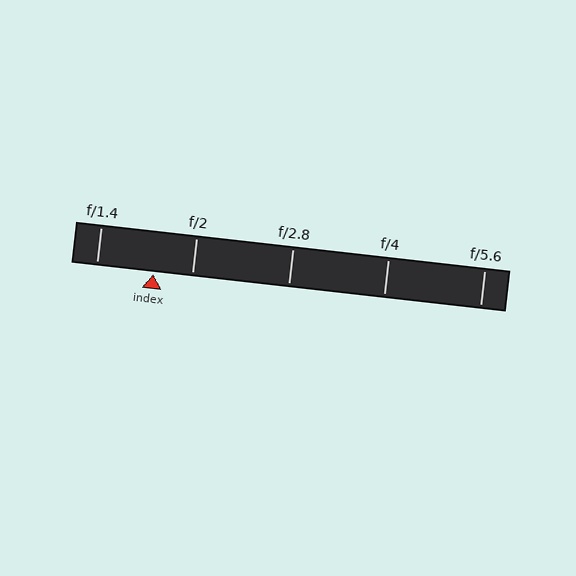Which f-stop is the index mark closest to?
The index mark is closest to f/2.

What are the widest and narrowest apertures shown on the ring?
The widest aperture shown is f/1.4 and the narrowest is f/5.6.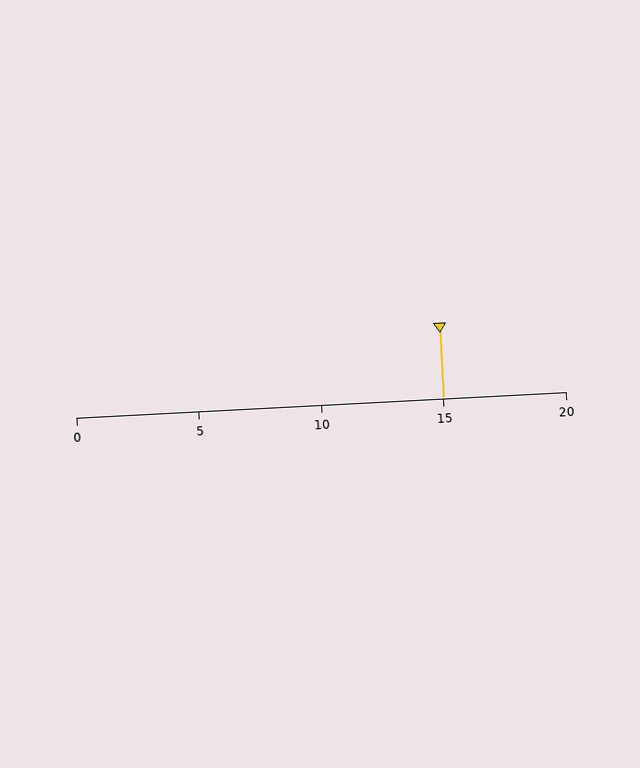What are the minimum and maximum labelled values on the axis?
The axis runs from 0 to 20.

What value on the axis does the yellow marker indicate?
The marker indicates approximately 15.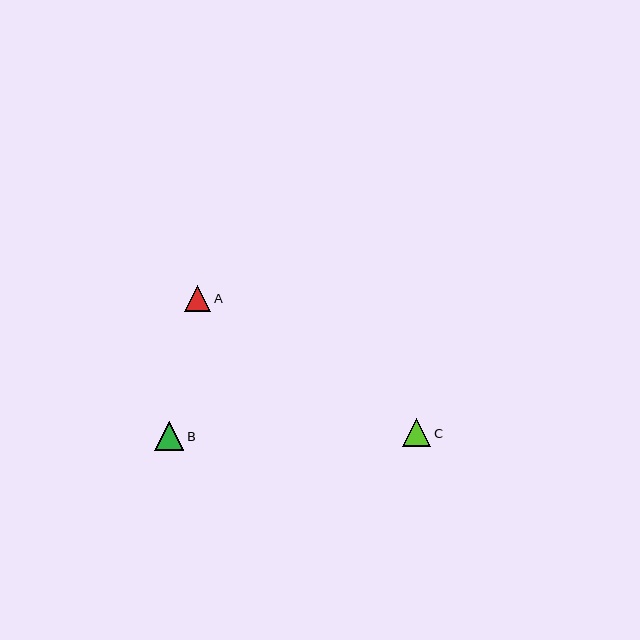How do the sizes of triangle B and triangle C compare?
Triangle B and triangle C are approximately the same size.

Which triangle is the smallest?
Triangle A is the smallest with a size of approximately 26 pixels.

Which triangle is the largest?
Triangle B is the largest with a size of approximately 29 pixels.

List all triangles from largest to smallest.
From largest to smallest: B, C, A.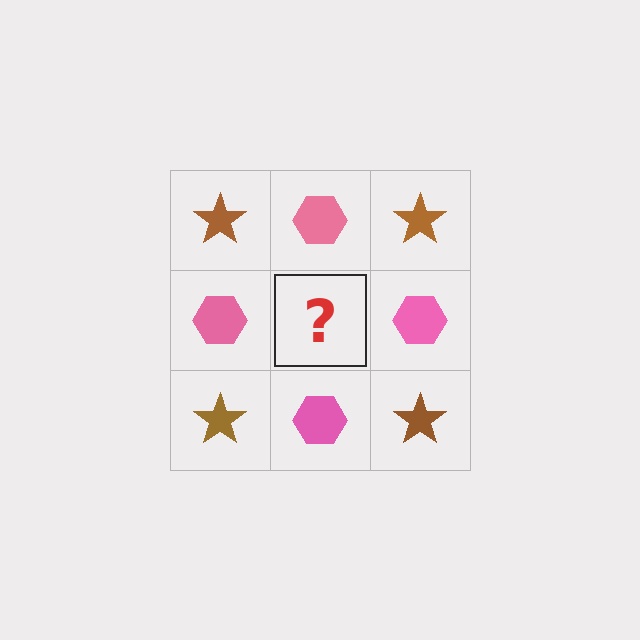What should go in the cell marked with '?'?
The missing cell should contain a brown star.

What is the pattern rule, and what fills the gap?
The rule is that it alternates brown star and pink hexagon in a checkerboard pattern. The gap should be filled with a brown star.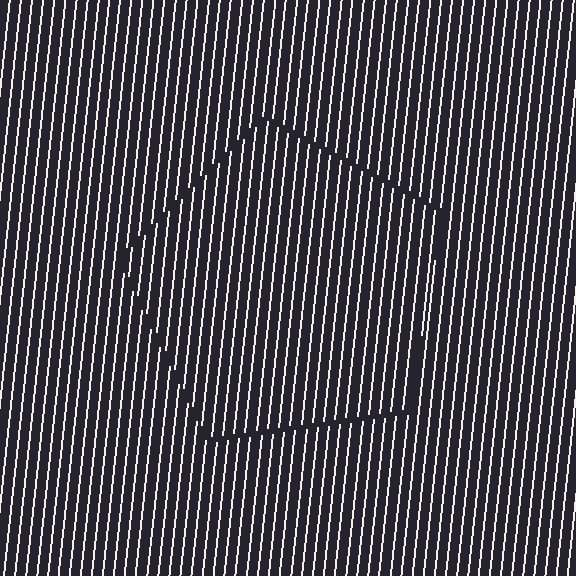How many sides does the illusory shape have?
5 sides — the line-ends trace a pentagon.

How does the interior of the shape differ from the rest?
The interior of the shape contains the same grating, shifted by half a period — the contour is defined by the phase discontinuity where line-ends from the inner and outer gratings abut.